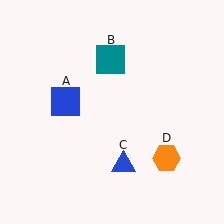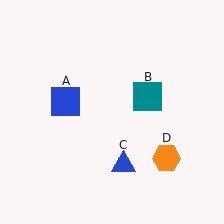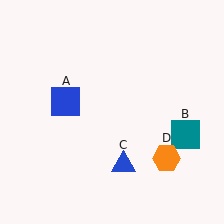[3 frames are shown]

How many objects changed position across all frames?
1 object changed position: teal square (object B).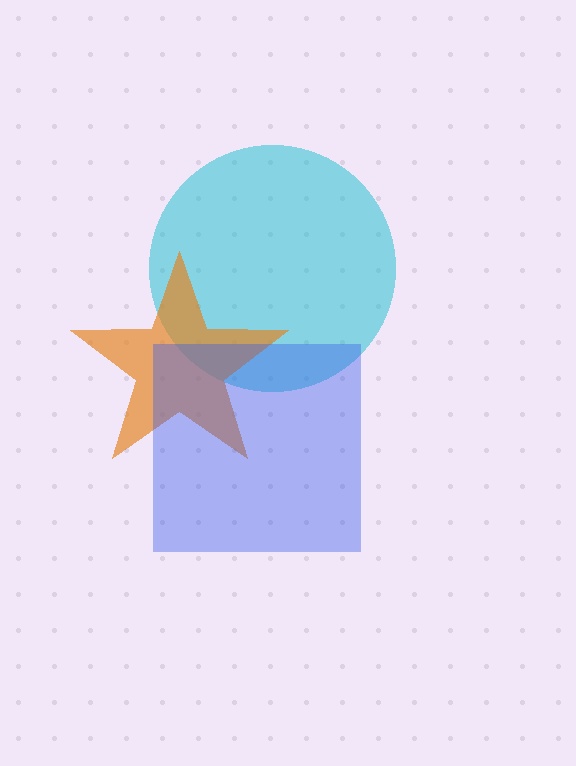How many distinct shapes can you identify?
There are 3 distinct shapes: a cyan circle, an orange star, a blue square.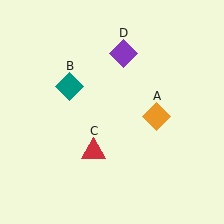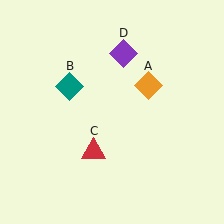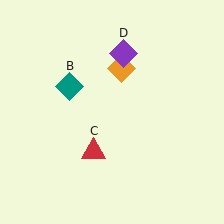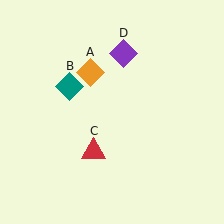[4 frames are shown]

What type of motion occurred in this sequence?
The orange diamond (object A) rotated counterclockwise around the center of the scene.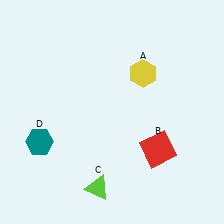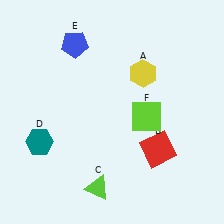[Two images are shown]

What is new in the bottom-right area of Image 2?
A lime square (F) was added in the bottom-right area of Image 2.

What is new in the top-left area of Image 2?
A blue pentagon (E) was added in the top-left area of Image 2.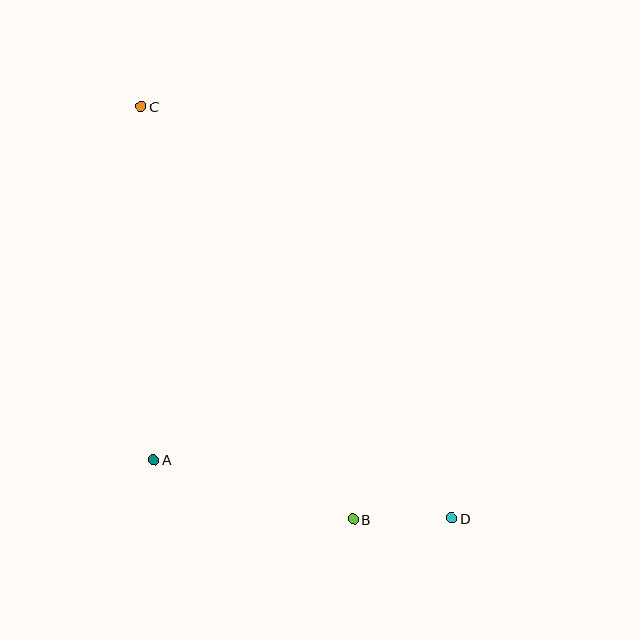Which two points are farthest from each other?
Points C and D are farthest from each other.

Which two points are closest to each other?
Points B and D are closest to each other.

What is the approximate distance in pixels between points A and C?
The distance between A and C is approximately 353 pixels.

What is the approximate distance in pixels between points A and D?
The distance between A and D is approximately 304 pixels.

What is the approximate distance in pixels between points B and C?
The distance between B and C is approximately 464 pixels.